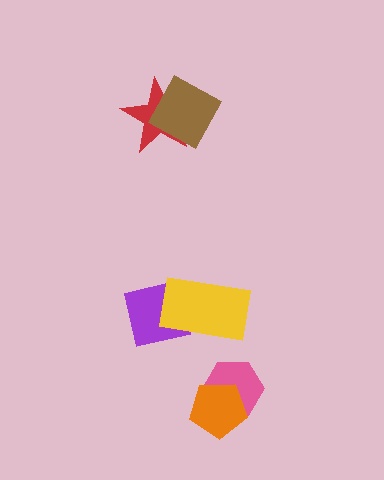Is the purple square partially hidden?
Yes, it is partially covered by another shape.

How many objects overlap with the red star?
1 object overlaps with the red star.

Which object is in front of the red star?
The brown diamond is in front of the red star.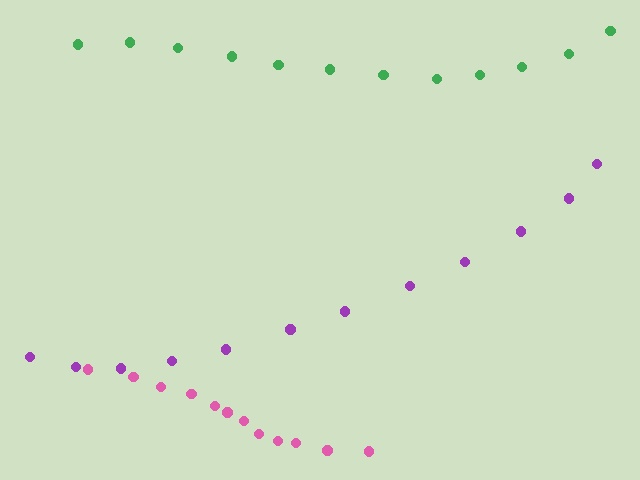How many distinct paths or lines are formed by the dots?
There are 3 distinct paths.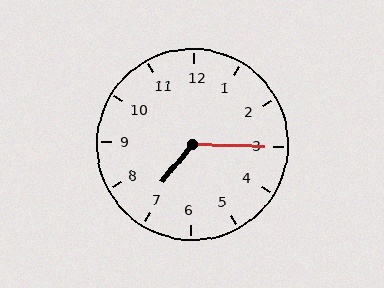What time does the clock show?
7:15.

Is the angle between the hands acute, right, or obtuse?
It is obtuse.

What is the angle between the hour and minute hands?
Approximately 128 degrees.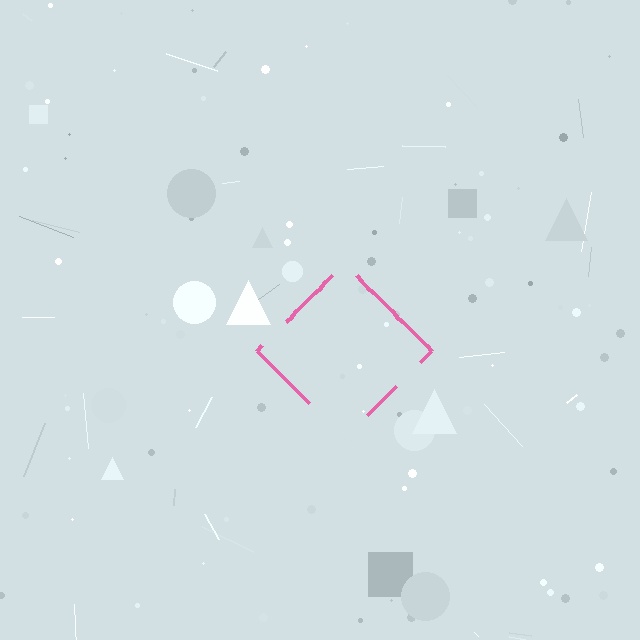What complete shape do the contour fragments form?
The contour fragments form a diamond.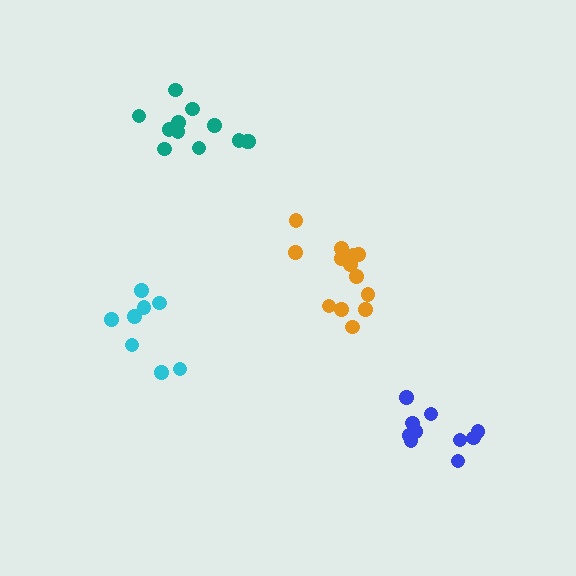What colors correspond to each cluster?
The clusters are colored: orange, cyan, teal, blue.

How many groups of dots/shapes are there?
There are 4 groups.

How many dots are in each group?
Group 1: 13 dots, Group 2: 8 dots, Group 3: 12 dots, Group 4: 10 dots (43 total).